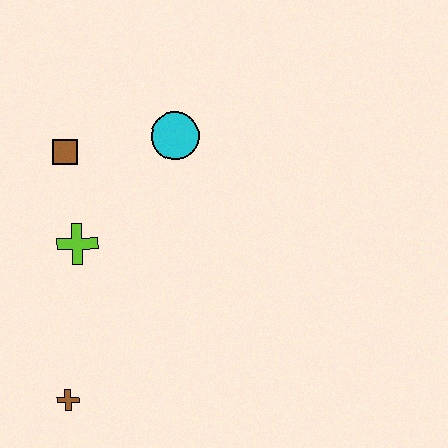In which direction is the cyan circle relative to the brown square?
The cyan circle is to the right of the brown square.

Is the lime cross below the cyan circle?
Yes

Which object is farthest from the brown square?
The brown cross is farthest from the brown square.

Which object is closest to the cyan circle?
The brown square is closest to the cyan circle.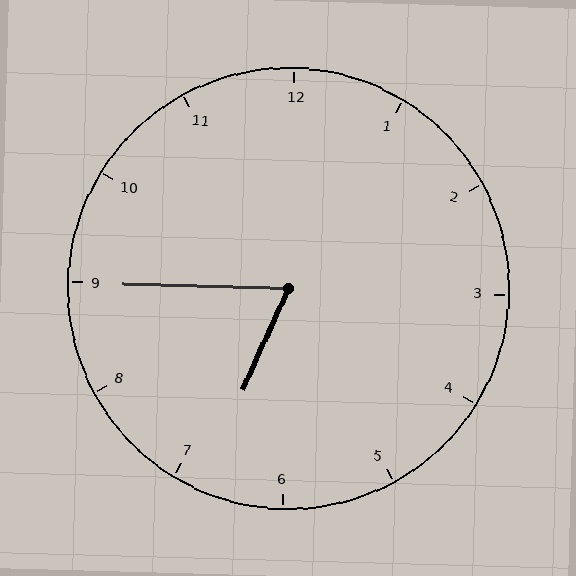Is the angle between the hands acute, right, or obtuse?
It is acute.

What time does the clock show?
6:45.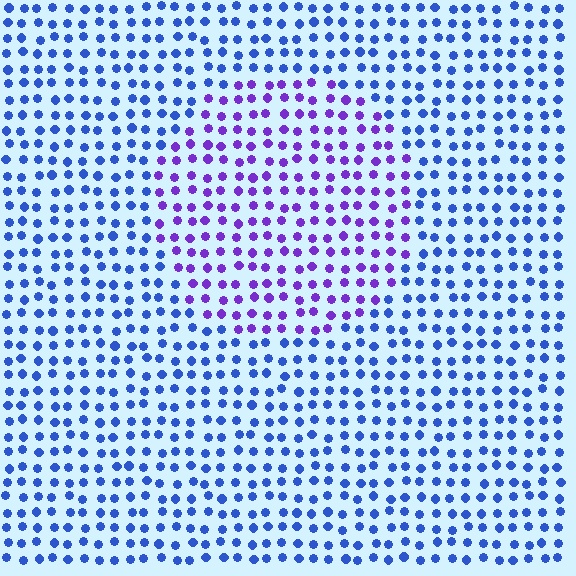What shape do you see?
I see a circle.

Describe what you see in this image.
The image is filled with small blue elements in a uniform arrangement. A circle-shaped region is visible where the elements are tinted to a slightly different hue, forming a subtle color boundary.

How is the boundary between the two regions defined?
The boundary is defined purely by a slight shift in hue (about 44 degrees). Spacing, size, and orientation are identical on both sides.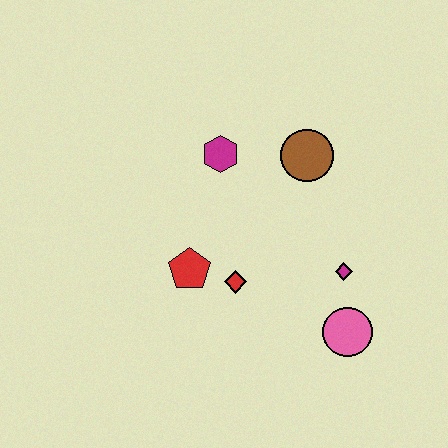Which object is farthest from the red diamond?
The brown circle is farthest from the red diamond.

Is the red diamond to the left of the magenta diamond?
Yes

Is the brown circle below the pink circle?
No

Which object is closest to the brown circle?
The magenta hexagon is closest to the brown circle.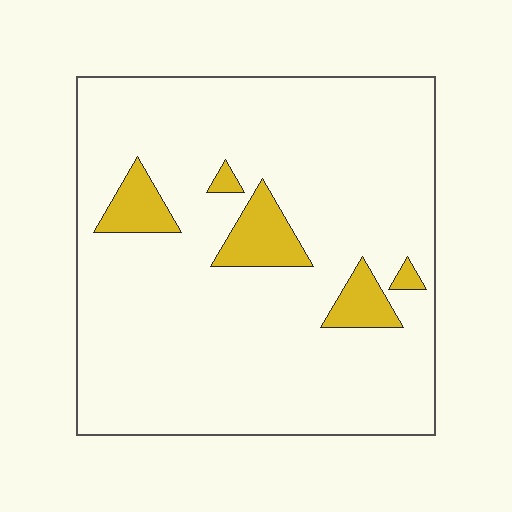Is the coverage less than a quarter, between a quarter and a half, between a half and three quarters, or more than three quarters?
Less than a quarter.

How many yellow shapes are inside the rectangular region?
5.